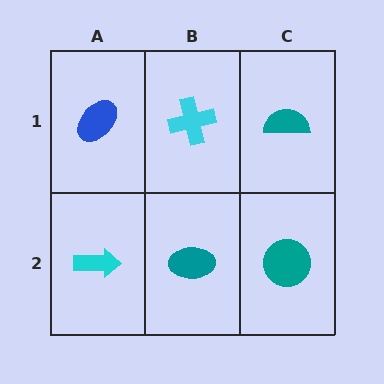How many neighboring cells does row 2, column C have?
2.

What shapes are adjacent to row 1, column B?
A teal ellipse (row 2, column B), a blue ellipse (row 1, column A), a teal semicircle (row 1, column C).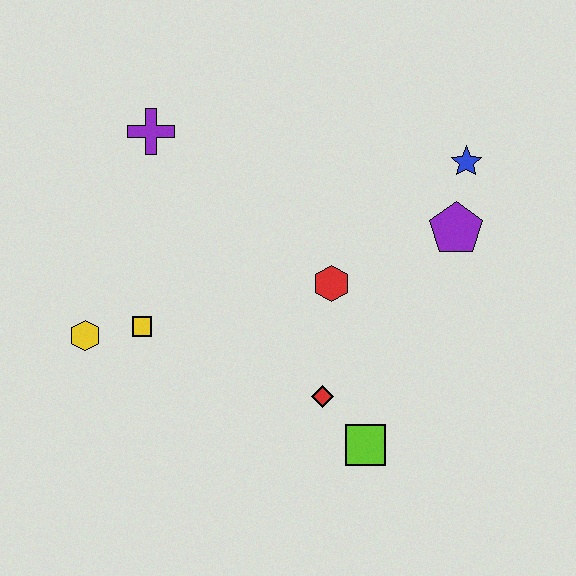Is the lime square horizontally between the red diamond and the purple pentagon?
Yes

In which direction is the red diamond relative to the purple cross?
The red diamond is below the purple cross.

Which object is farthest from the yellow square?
The blue star is farthest from the yellow square.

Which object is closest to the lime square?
The red diamond is closest to the lime square.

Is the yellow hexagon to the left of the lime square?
Yes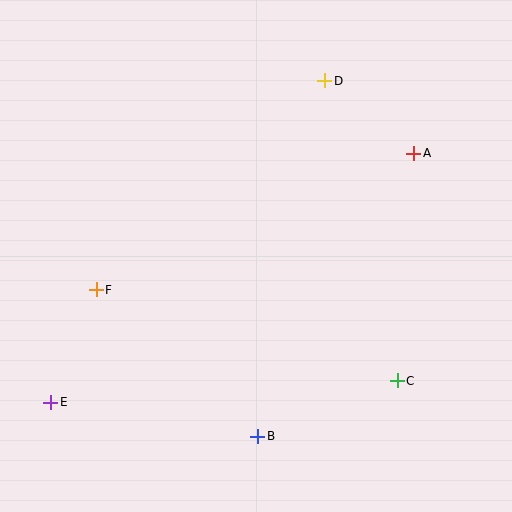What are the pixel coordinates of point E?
Point E is at (51, 402).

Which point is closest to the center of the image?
Point F at (96, 290) is closest to the center.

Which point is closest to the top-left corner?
Point F is closest to the top-left corner.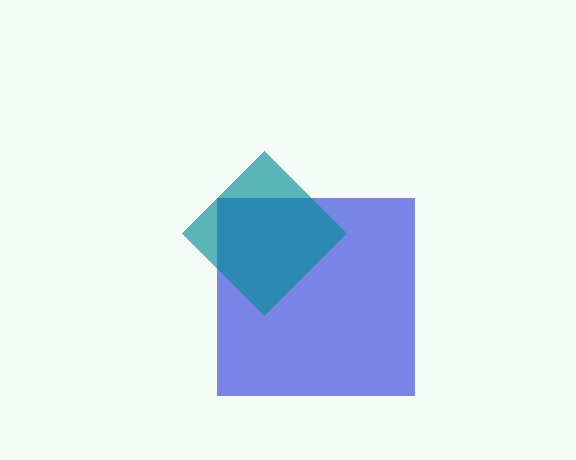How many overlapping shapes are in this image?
There are 2 overlapping shapes in the image.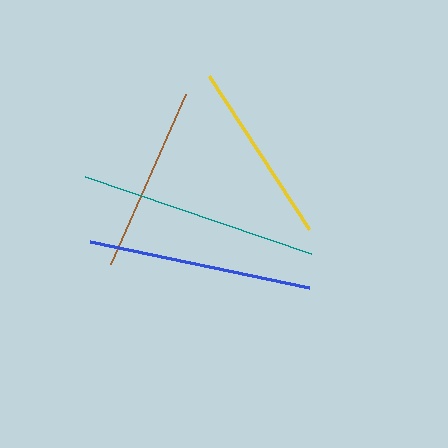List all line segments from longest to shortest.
From longest to shortest: teal, blue, brown, yellow.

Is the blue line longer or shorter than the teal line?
The teal line is longer than the blue line.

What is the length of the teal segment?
The teal segment is approximately 239 pixels long.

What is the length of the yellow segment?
The yellow segment is approximately 182 pixels long.